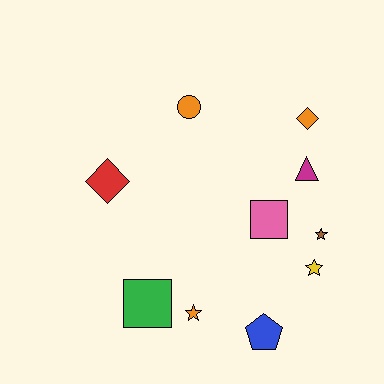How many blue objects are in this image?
There is 1 blue object.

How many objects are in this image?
There are 10 objects.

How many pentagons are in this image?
There is 1 pentagon.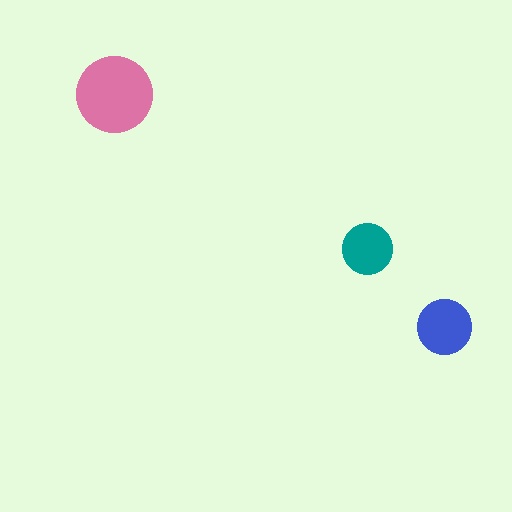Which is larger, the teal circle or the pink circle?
The pink one.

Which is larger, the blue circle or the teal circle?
The blue one.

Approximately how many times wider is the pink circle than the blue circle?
About 1.5 times wider.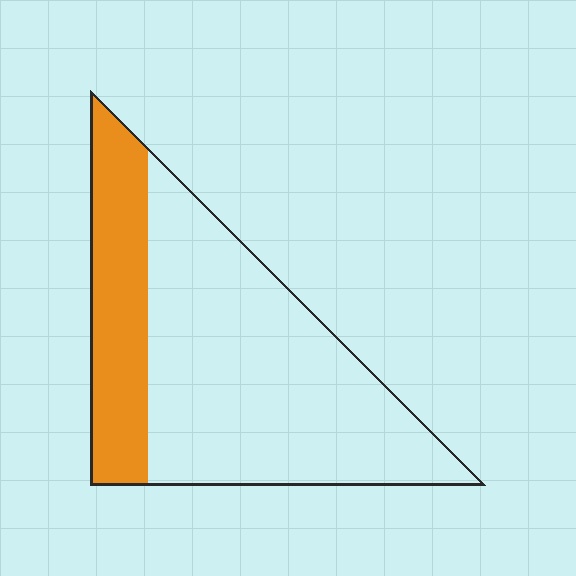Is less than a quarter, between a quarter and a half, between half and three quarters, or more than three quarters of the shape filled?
Between a quarter and a half.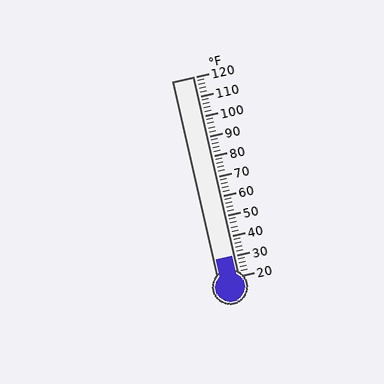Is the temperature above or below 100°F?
The temperature is below 100°F.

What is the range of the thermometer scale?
The thermometer scale ranges from 20°F to 120°F.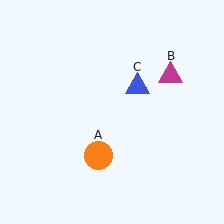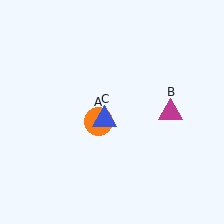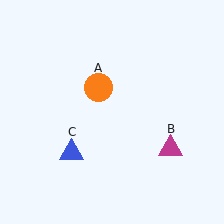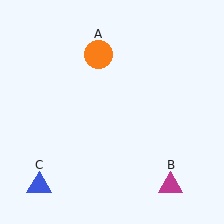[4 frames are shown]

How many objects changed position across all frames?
3 objects changed position: orange circle (object A), magenta triangle (object B), blue triangle (object C).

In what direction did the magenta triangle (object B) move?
The magenta triangle (object B) moved down.